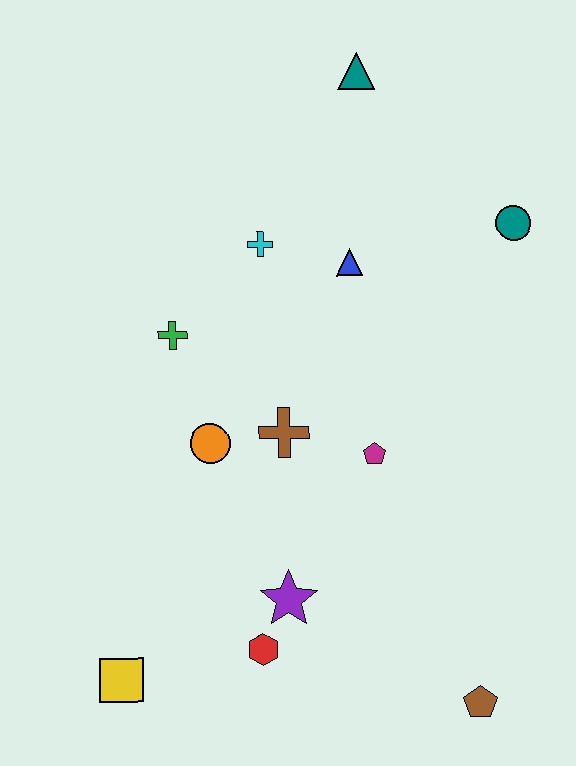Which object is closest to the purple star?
The red hexagon is closest to the purple star.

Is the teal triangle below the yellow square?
No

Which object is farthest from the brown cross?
The teal triangle is farthest from the brown cross.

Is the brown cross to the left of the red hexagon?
No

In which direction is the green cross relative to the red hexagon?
The green cross is above the red hexagon.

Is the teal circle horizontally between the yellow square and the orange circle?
No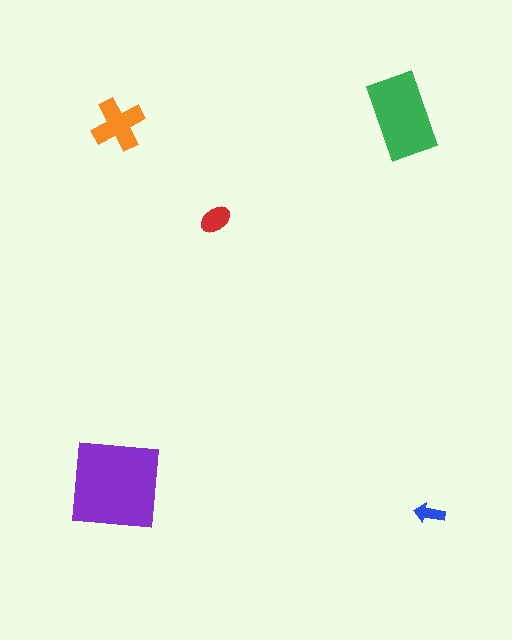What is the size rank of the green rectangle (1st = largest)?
2nd.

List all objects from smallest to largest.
The blue arrow, the red ellipse, the orange cross, the green rectangle, the purple square.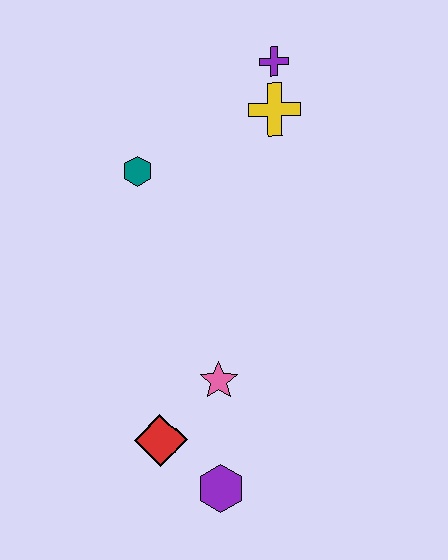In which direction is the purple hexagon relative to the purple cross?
The purple hexagon is below the purple cross.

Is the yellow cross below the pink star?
No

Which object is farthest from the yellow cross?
The purple hexagon is farthest from the yellow cross.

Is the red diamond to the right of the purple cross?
No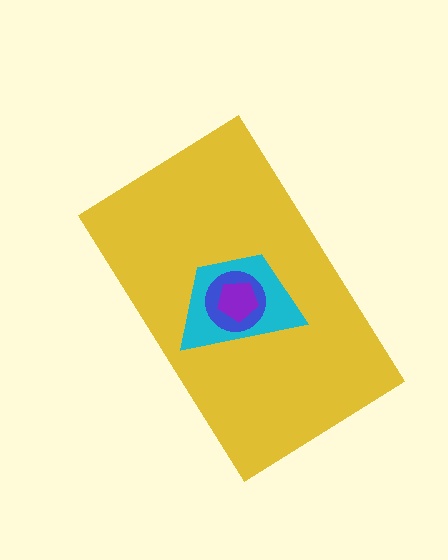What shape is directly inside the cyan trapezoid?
The blue circle.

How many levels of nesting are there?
4.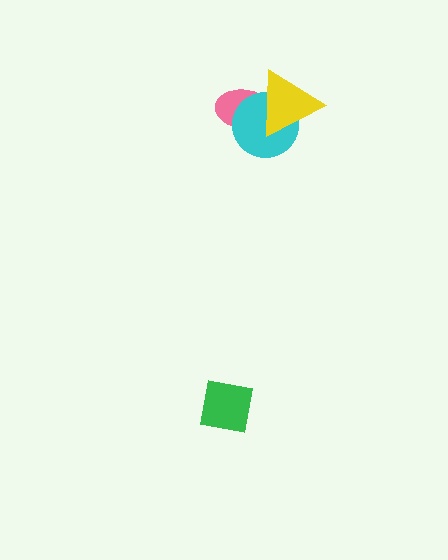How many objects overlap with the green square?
0 objects overlap with the green square.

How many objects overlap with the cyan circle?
2 objects overlap with the cyan circle.